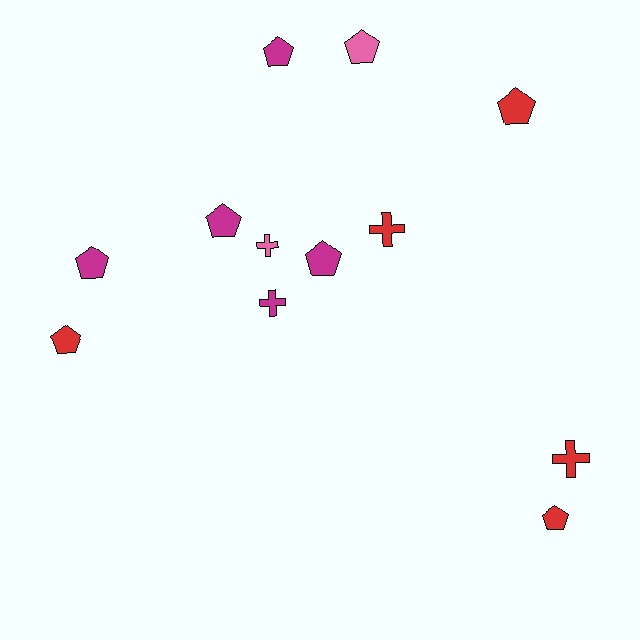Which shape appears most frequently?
Pentagon, with 8 objects.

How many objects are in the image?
There are 12 objects.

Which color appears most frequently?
Red, with 5 objects.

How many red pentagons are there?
There are 3 red pentagons.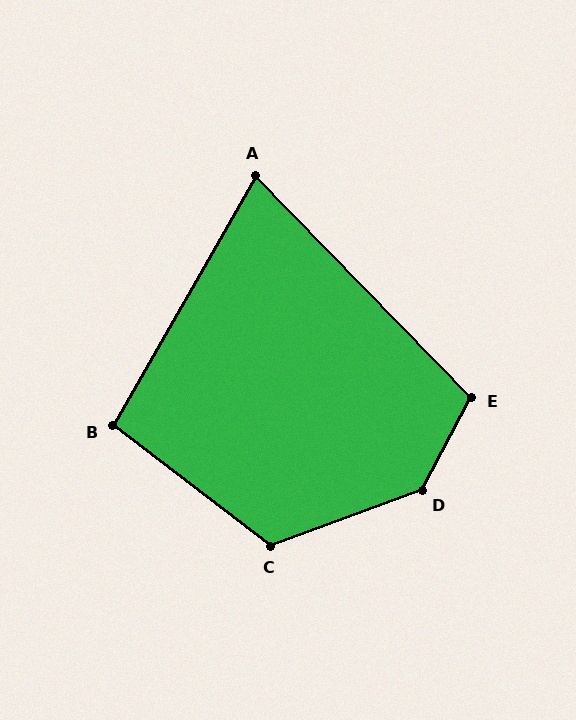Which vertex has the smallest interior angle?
A, at approximately 74 degrees.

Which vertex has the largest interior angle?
D, at approximately 138 degrees.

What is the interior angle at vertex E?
Approximately 108 degrees (obtuse).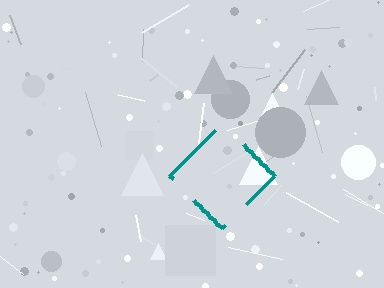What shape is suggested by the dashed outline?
The dashed outline suggests a diamond.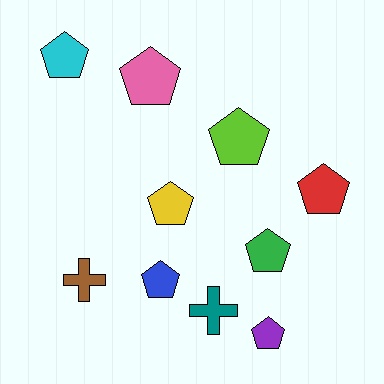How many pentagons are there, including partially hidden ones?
There are 8 pentagons.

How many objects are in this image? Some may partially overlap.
There are 10 objects.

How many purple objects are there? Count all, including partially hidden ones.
There is 1 purple object.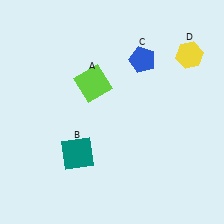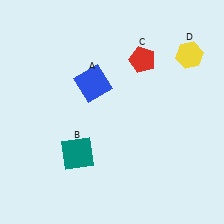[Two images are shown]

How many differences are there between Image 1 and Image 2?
There are 2 differences between the two images.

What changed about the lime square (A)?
In Image 1, A is lime. In Image 2, it changed to blue.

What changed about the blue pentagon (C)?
In Image 1, C is blue. In Image 2, it changed to red.